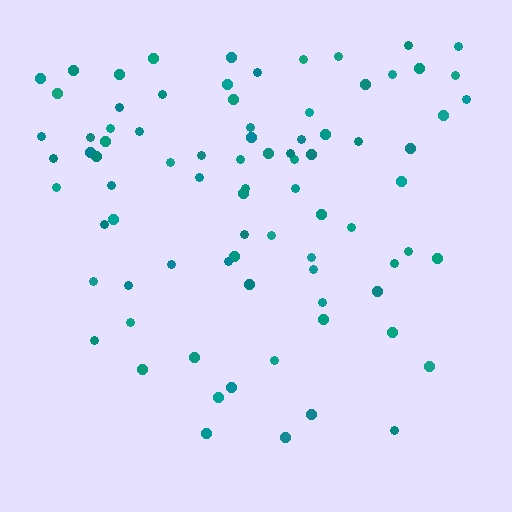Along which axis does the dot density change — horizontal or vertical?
Vertical.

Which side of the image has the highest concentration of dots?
The top.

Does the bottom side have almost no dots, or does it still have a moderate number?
Still a moderate number, just noticeably fewer than the top.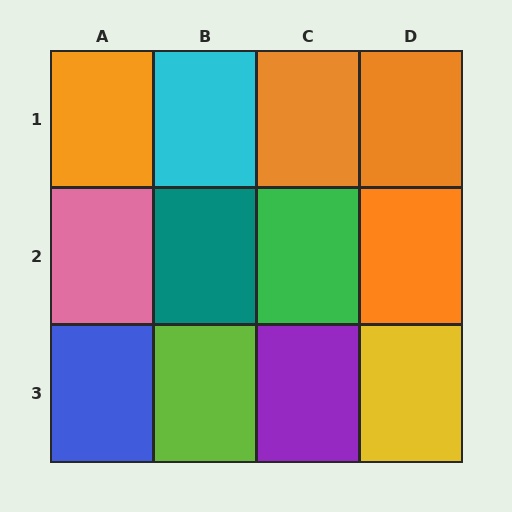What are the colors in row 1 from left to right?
Orange, cyan, orange, orange.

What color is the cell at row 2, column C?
Green.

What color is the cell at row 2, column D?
Orange.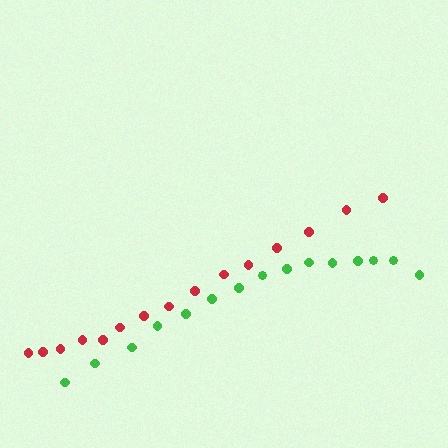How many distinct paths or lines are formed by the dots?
There are 2 distinct paths.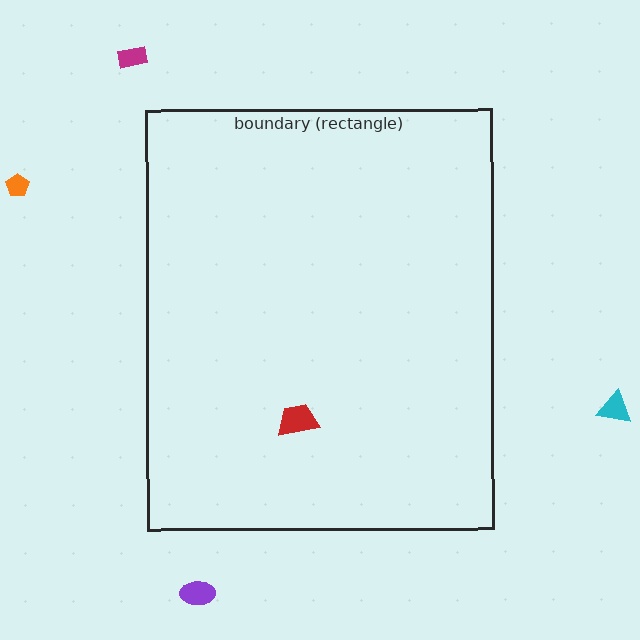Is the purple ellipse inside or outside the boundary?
Outside.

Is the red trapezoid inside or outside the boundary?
Inside.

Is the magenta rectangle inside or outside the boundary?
Outside.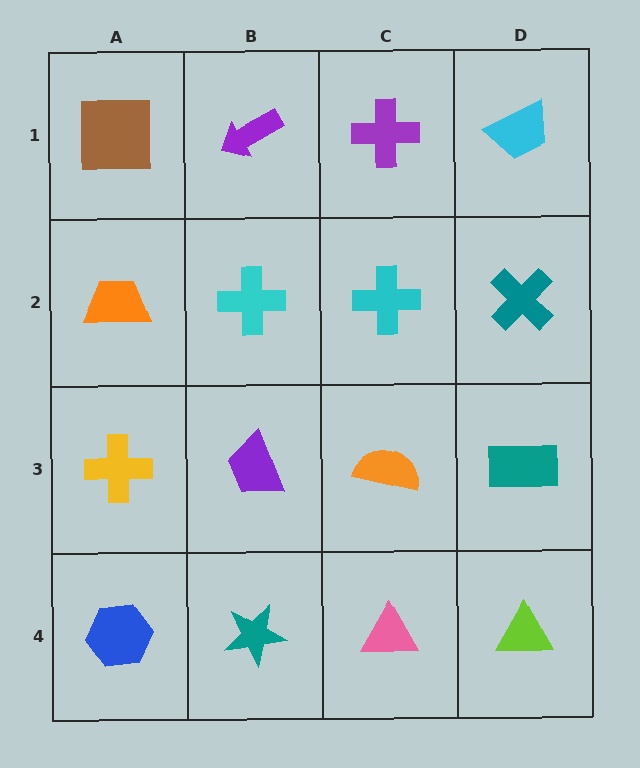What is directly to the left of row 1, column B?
A brown square.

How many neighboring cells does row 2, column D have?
3.